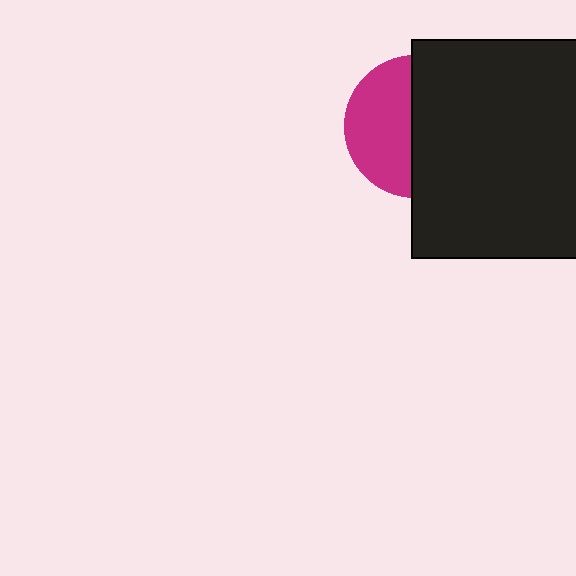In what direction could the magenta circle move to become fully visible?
The magenta circle could move left. That would shift it out from behind the black square entirely.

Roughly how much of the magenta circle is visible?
About half of it is visible (roughly 46%).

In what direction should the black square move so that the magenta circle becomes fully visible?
The black square should move right. That is the shortest direction to clear the overlap and leave the magenta circle fully visible.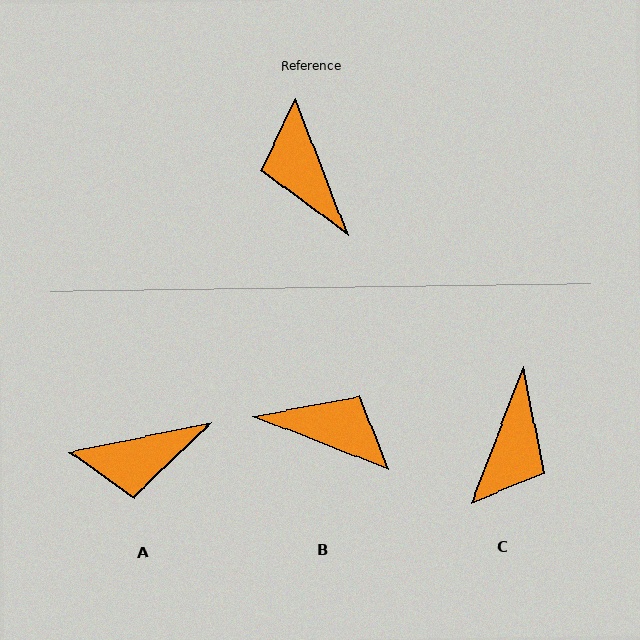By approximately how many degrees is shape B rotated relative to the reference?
Approximately 133 degrees clockwise.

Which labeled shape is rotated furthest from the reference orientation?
C, about 138 degrees away.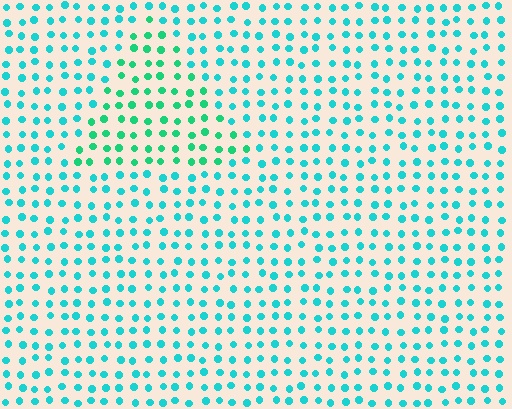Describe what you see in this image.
The image is filled with small cyan elements in a uniform arrangement. A triangle-shaped region is visible where the elements are tinted to a slightly different hue, forming a subtle color boundary.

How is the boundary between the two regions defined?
The boundary is defined purely by a slight shift in hue (about 29 degrees). Spacing, size, and orientation are identical on both sides.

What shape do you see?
I see a triangle.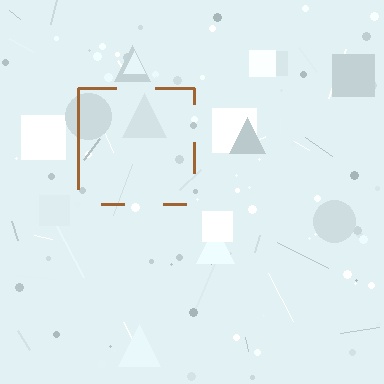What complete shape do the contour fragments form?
The contour fragments form a square.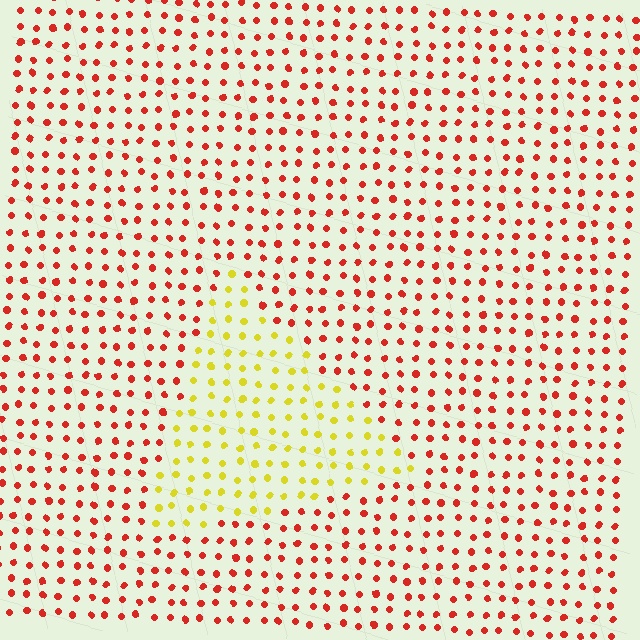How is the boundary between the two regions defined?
The boundary is defined purely by a slight shift in hue (about 59 degrees). Spacing, size, and orientation are identical on both sides.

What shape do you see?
I see a triangle.